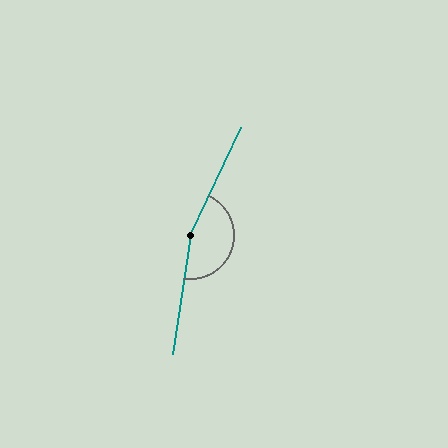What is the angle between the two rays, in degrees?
Approximately 164 degrees.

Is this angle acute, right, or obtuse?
It is obtuse.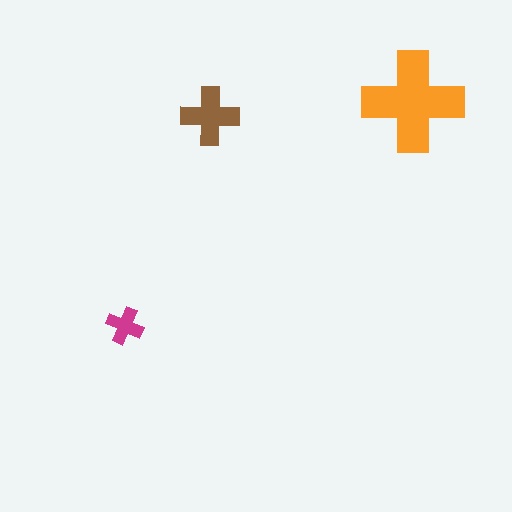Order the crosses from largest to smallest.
the orange one, the brown one, the magenta one.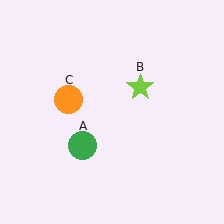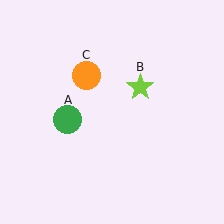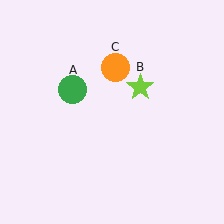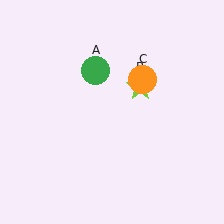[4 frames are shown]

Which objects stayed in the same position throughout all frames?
Lime star (object B) remained stationary.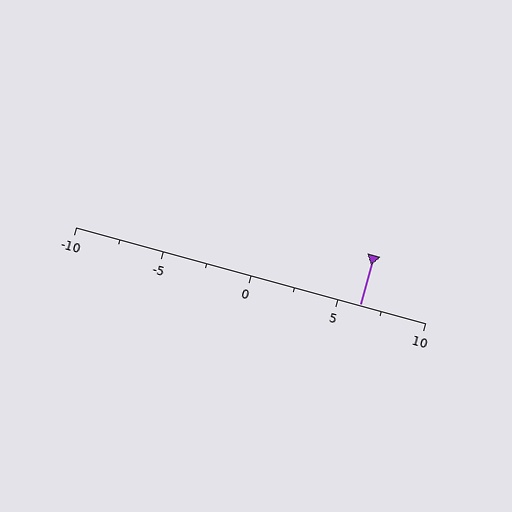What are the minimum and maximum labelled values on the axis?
The axis runs from -10 to 10.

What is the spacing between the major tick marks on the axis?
The major ticks are spaced 5 apart.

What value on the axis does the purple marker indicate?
The marker indicates approximately 6.2.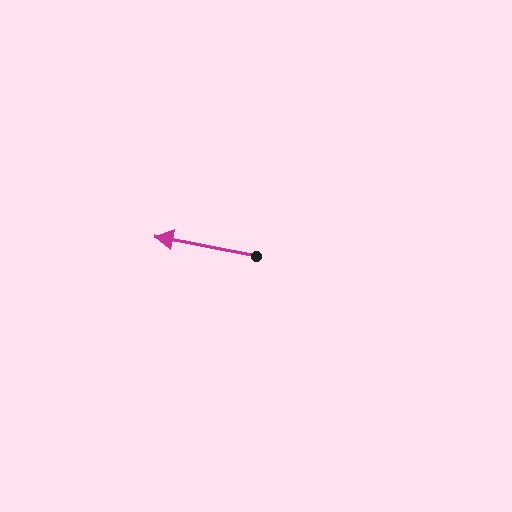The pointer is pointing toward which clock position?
Roughly 9 o'clock.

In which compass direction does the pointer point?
West.